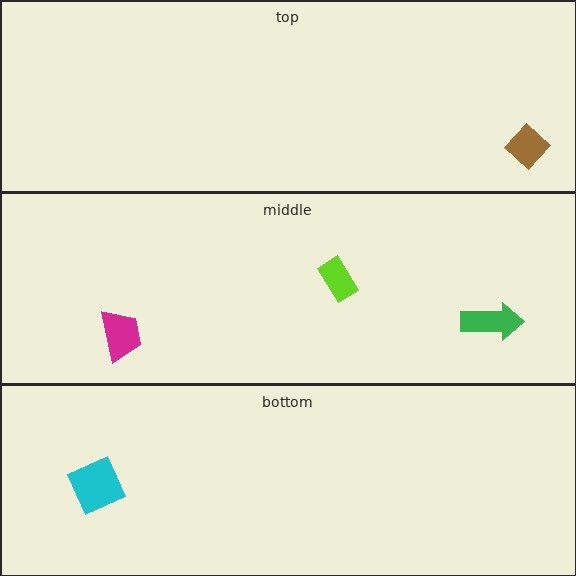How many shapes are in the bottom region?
1.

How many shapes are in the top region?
1.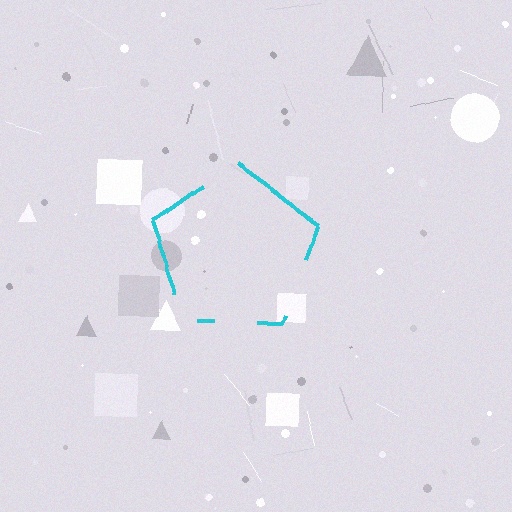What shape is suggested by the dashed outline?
The dashed outline suggests a pentagon.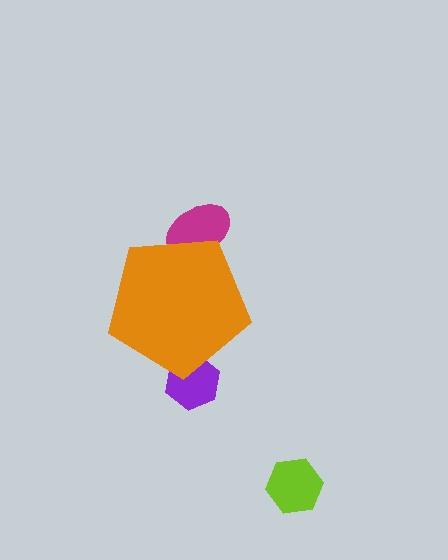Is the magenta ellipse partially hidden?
Yes, the magenta ellipse is partially hidden behind the orange pentagon.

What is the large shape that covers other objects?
An orange pentagon.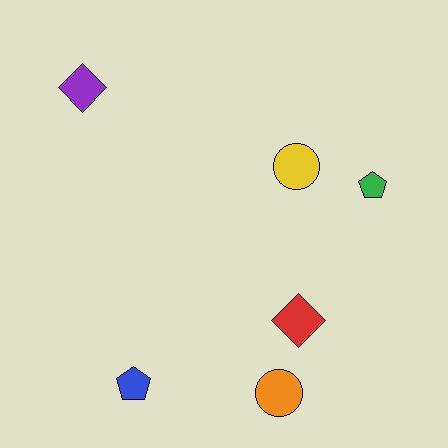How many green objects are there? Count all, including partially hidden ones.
There is 1 green object.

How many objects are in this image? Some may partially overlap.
There are 6 objects.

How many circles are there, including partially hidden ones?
There are 2 circles.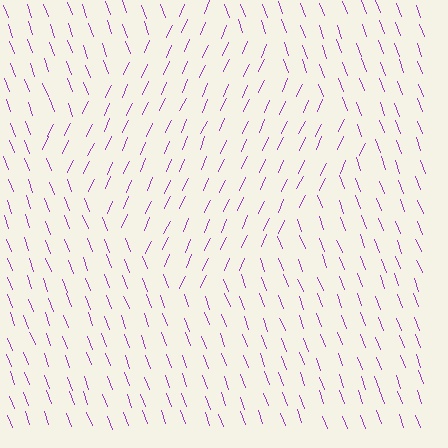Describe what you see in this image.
The image is filled with small purple line segments. A diamond region in the image has lines oriented differently from the surrounding lines, creating a visible texture boundary.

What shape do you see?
I see a diamond.